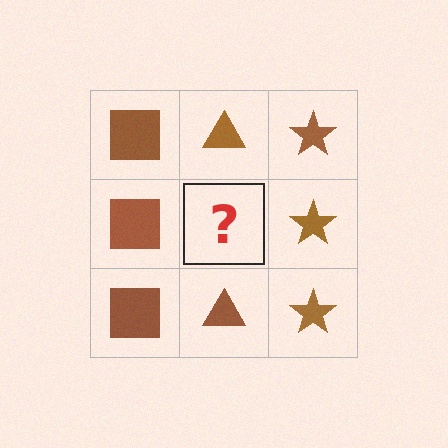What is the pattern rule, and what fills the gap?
The rule is that each column has a consistent shape. The gap should be filled with a brown triangle.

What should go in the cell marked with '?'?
The missing cell should contain a brown triangle.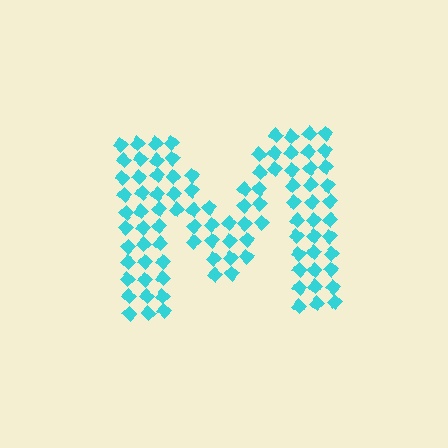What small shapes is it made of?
It is made of small diamonds.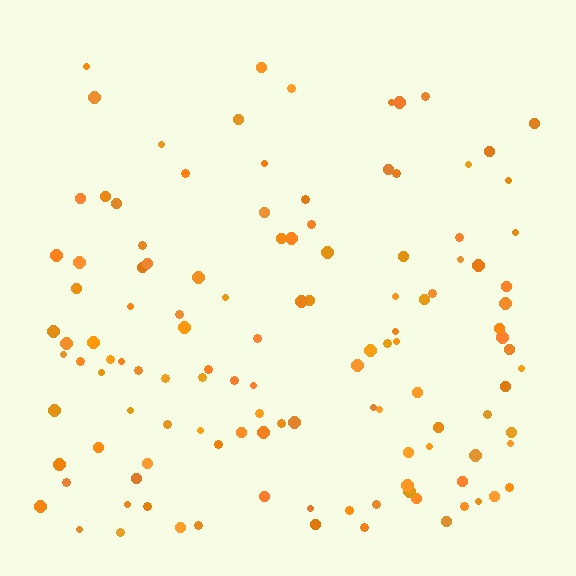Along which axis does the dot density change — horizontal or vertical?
Vertical.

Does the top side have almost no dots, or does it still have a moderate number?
Still a moderate number, just noticeably fewer than the bottom.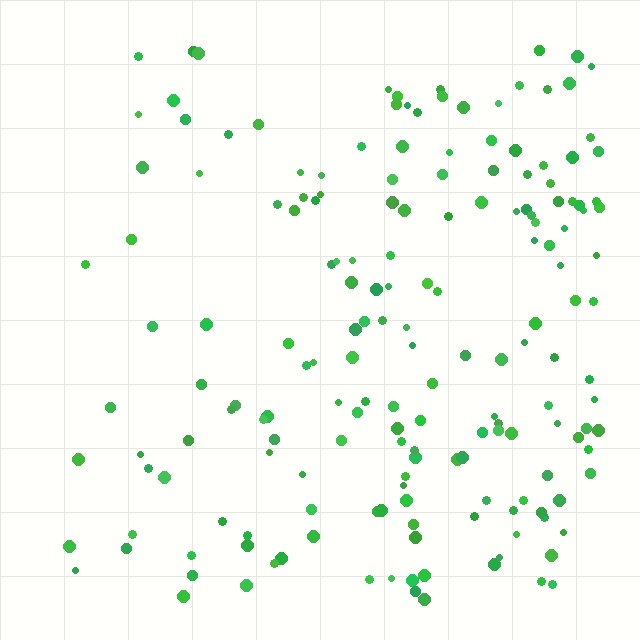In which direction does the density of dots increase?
From left to right, with the right side densest.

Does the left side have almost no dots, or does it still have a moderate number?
Still a moderate number, just noticeably fewer than the right.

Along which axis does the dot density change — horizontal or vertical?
Horizontal.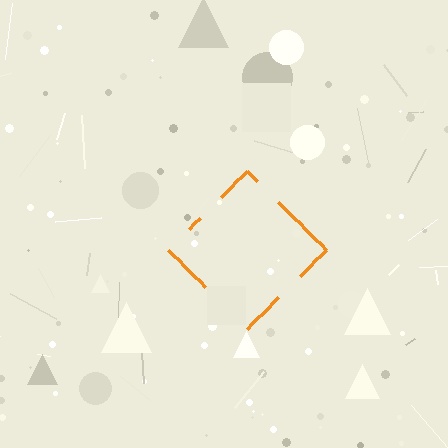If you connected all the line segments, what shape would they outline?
They would outline a diamond.